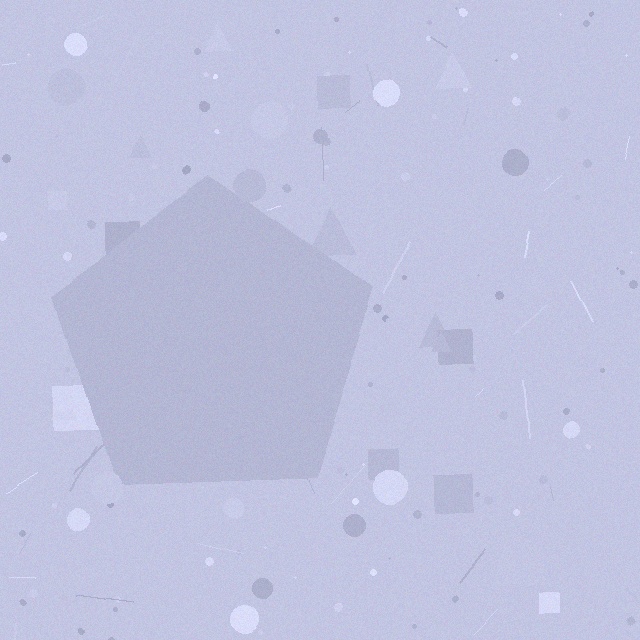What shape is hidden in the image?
A pentagon is hidden in the image.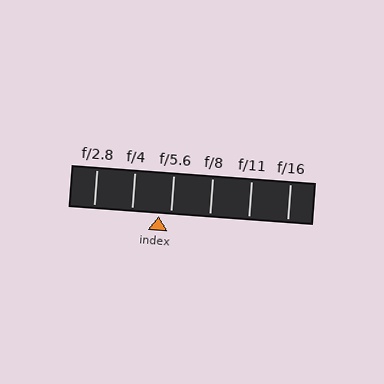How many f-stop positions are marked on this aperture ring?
There are 6 f-stop positions marked.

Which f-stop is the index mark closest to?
The index mark is closest to f/5.6.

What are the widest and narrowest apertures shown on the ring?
The widest aperture shown is f/2.8 and the narrowest is f/16.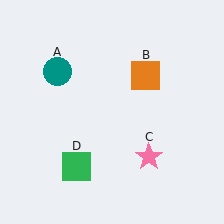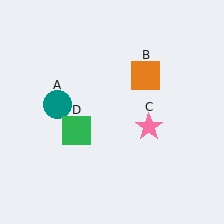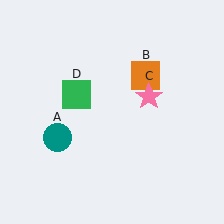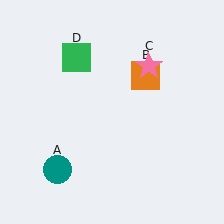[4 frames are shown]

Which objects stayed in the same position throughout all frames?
Orange square (object B) remained stationary.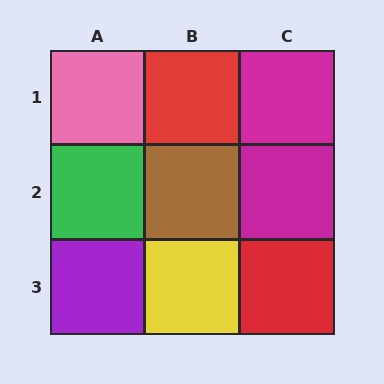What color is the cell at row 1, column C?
Magenta.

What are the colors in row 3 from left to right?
Purple, yellow, red.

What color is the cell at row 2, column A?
Green.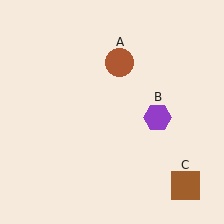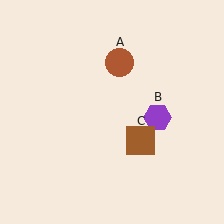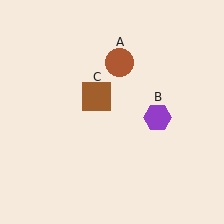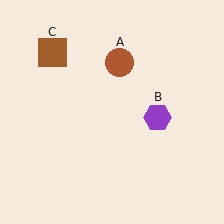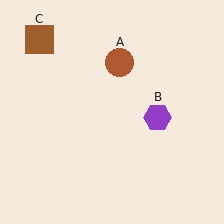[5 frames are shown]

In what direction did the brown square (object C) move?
The brown square (object C) moved up and to the left.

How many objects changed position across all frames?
1 object changed position: brown square (object C).